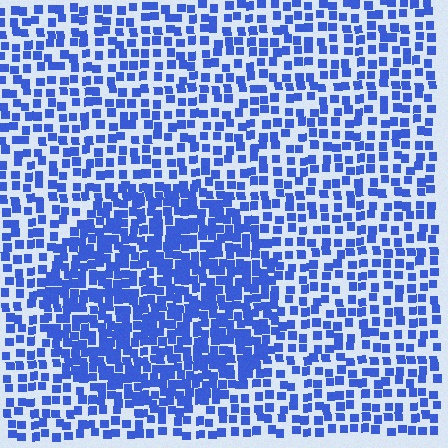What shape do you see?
I see a circle.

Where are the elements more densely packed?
The elements are more densely packed inside the circle boundary.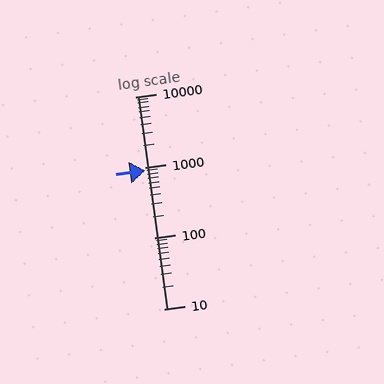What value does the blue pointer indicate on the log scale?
The pointer indicates approximately 910.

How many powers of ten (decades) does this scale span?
The scale spans 3 decades, from 10 to 10000.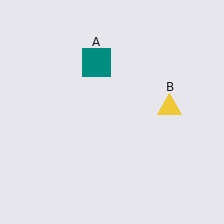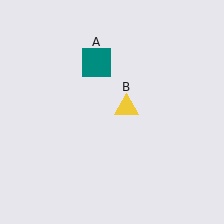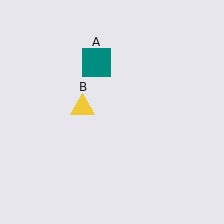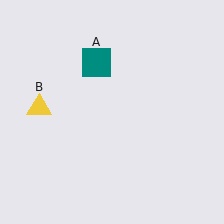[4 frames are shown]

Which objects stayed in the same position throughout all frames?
Teal square (object A) remained stationary.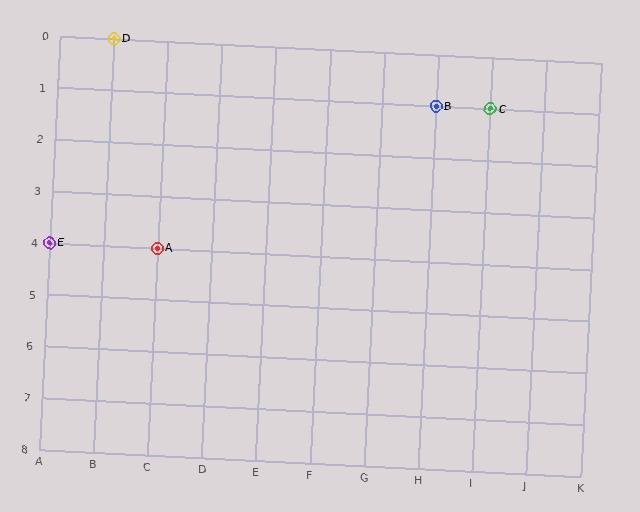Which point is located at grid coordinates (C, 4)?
Point A is at (C, 4).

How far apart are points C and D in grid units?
Points C and D are 7 columns and 1 row apart (about 7.1 grid units diagonally).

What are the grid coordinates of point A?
Point A is at grid coordinates (C, 4).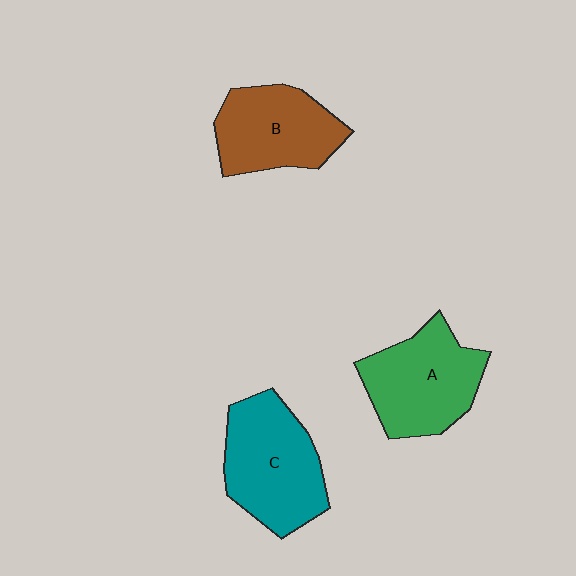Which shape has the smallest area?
Shape B (brown).